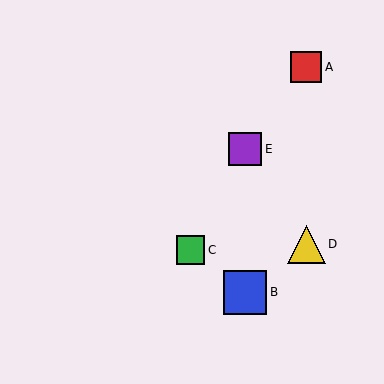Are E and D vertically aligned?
No, E is at x≈245 and D is at x≈306.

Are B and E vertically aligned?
Yes, both are at x≈245.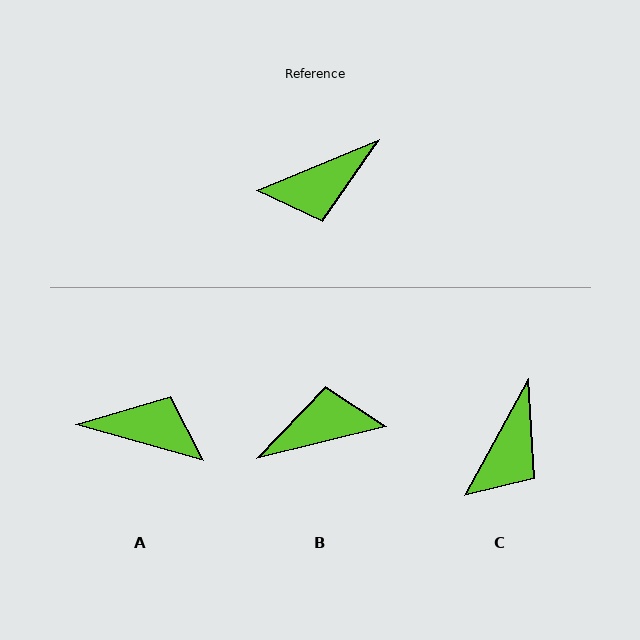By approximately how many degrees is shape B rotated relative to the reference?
Approximately 171 degrees counter-clockwise.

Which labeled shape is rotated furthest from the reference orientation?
B, about 171 degrees away.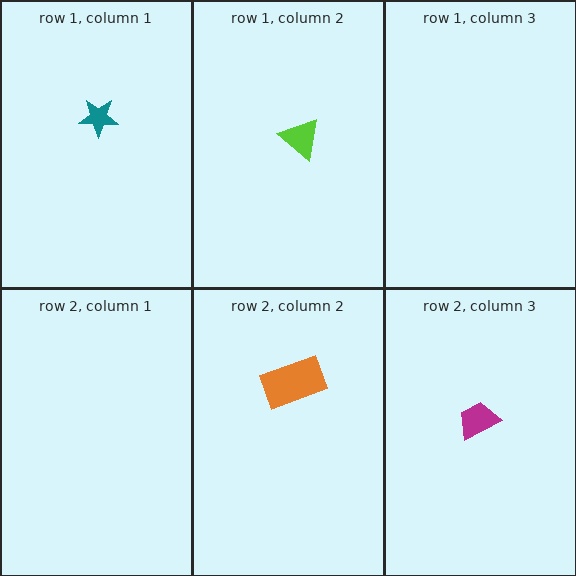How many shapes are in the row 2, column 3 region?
1.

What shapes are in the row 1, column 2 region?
The lime triangle.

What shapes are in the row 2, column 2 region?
The orange rectangle.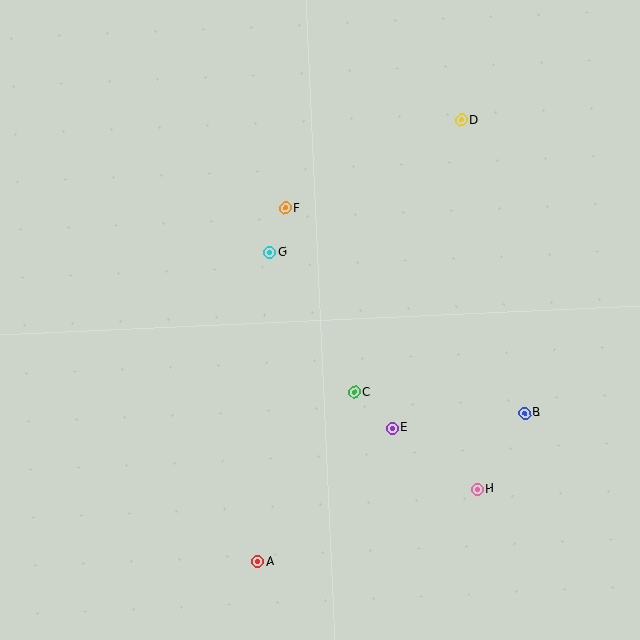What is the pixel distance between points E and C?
The distance between E and C is 52 pixels.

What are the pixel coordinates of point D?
Point D is at (461, 120).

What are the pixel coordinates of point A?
Point A is at (258, 562).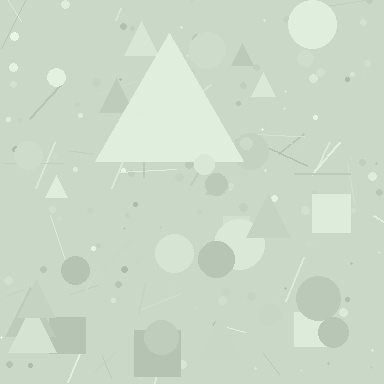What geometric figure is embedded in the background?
A triangle is embedded in the background.